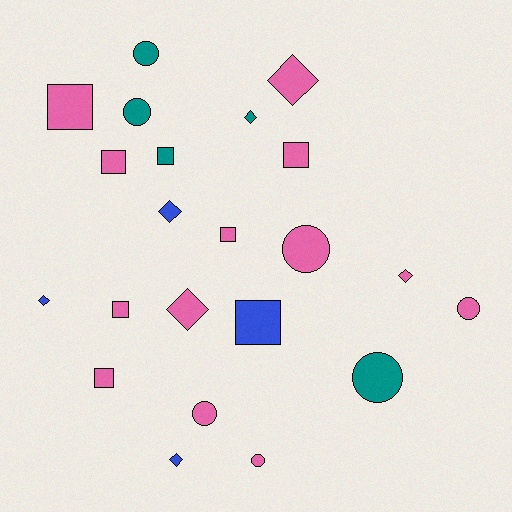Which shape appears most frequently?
Square, with 8 objects.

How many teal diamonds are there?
There is 1 teal diamond.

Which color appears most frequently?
Pink, with 13 objects.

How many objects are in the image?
There are 22 objects.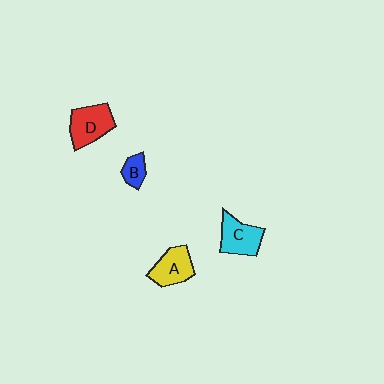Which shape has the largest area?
Shape D (red).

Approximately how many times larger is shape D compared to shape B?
Approximately 2.3 times.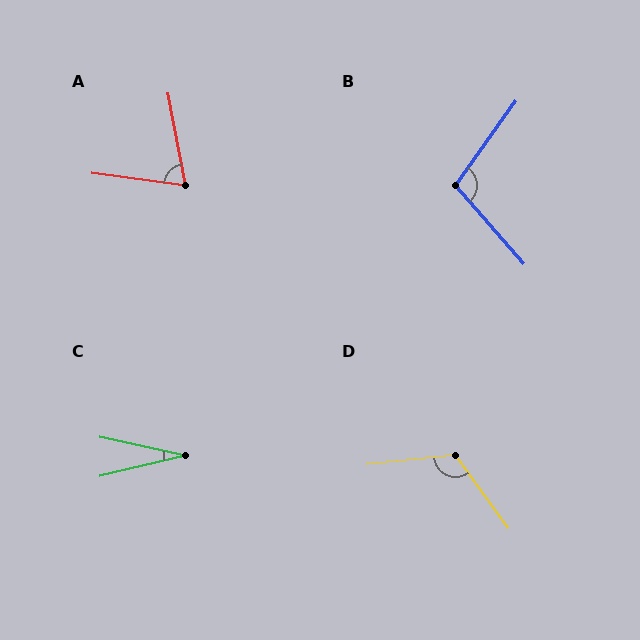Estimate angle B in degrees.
Approximately 103 degrees.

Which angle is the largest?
D, at approximately 120 degrees.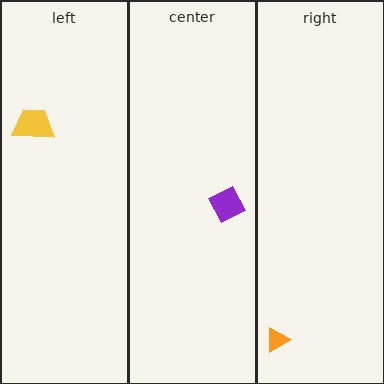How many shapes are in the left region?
1.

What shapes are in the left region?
The yellow trapezoid.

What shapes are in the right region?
The orange triangle.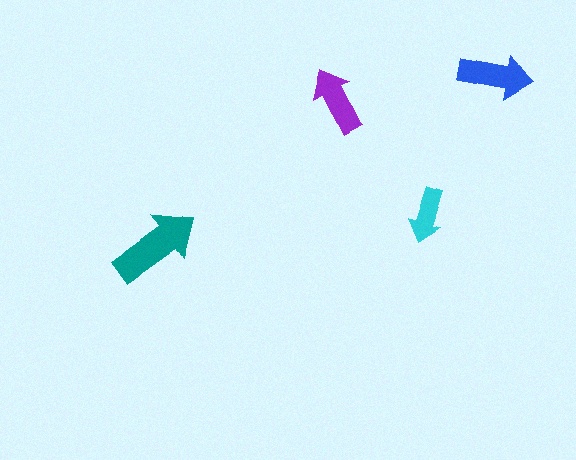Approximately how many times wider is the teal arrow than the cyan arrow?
About 1.5 times wider.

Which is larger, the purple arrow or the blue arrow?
The blue one.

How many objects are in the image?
There are 4 objects in the image.